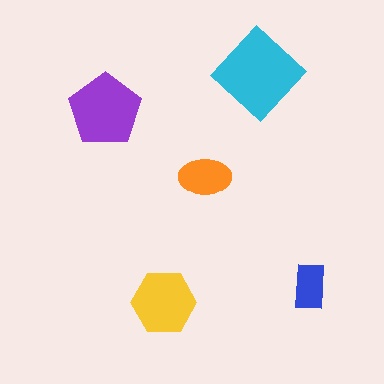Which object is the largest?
The cyan diamond.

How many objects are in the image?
There are 5 objects in the image.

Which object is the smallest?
The blue rectangle.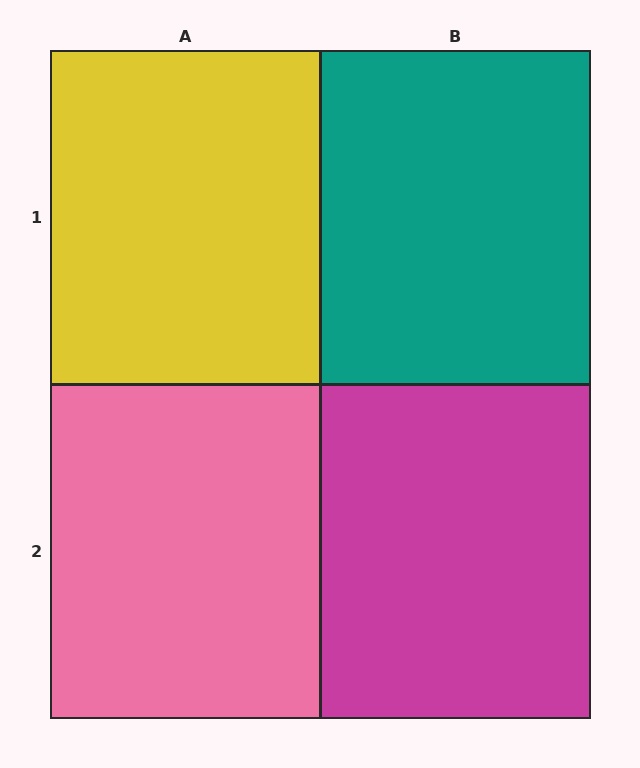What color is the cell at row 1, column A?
Yellow.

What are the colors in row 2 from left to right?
Pink, magenta.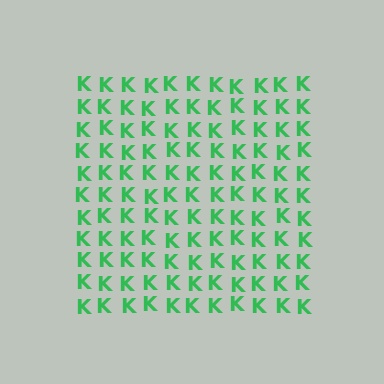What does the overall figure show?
The overall figure shows a square.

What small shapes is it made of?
It is made of small letter K's.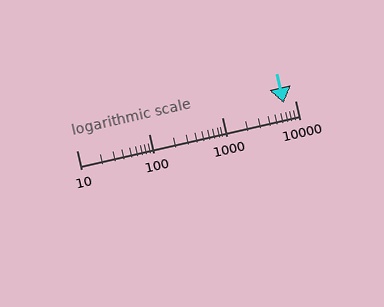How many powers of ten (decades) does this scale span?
The scale spans 3 decades, from 10 to 10000.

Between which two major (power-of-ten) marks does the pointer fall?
The pointer is between 1000 and 10000.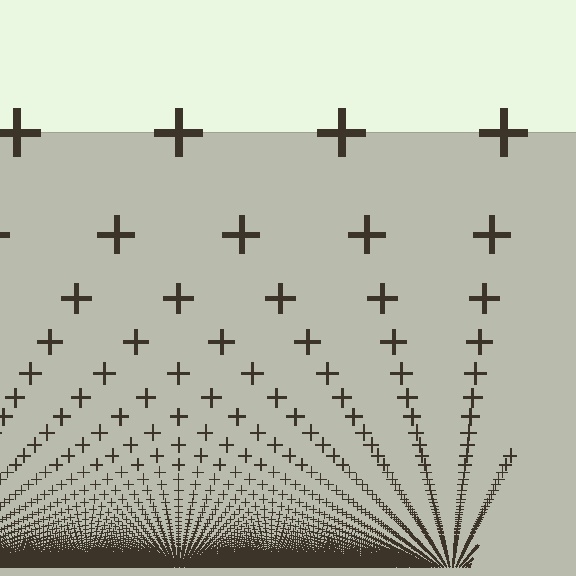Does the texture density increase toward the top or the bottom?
Density increases toward the bottom.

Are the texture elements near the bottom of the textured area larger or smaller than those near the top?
Smaller. The gradient is inverted — elements near the bottom are smaller and denser.